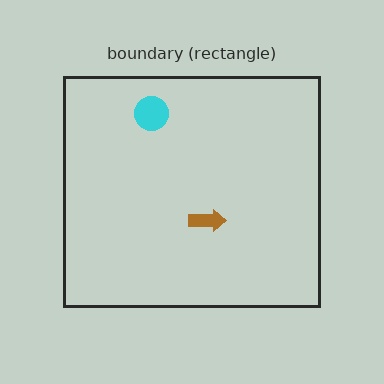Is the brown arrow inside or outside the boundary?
Inside.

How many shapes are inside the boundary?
2 inside, 0 outside.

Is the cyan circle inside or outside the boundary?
Inside.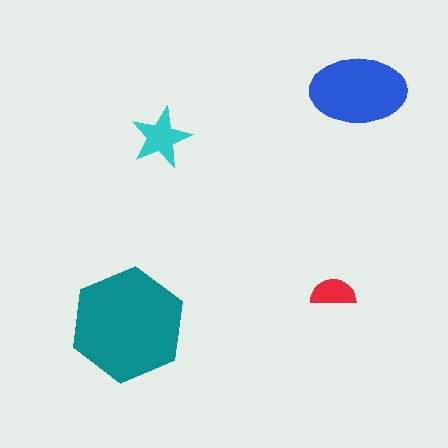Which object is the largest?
The teal hexagon.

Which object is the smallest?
The red semicircle.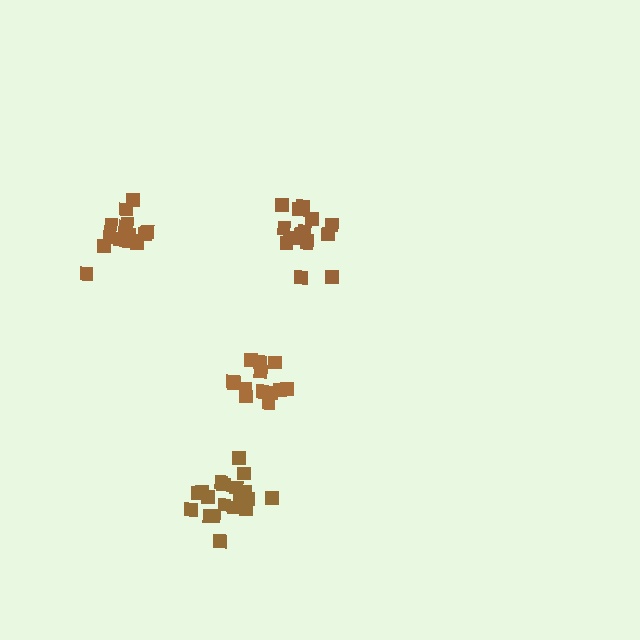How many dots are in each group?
Group 1: 20 dots, Group 2: 16 dots, Group 3: 16 dots, Group 4: 14 dots (66 total).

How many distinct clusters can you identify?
There are 4 distinct clusters.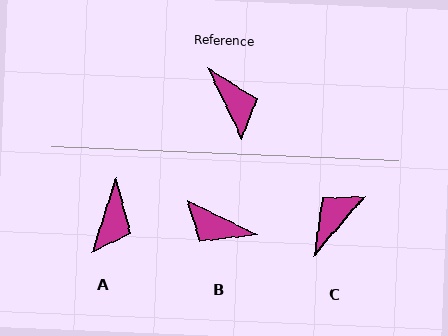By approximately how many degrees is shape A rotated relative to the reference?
Approximately 43 degrees clockwise.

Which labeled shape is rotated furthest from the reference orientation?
B, about 142 degrees away.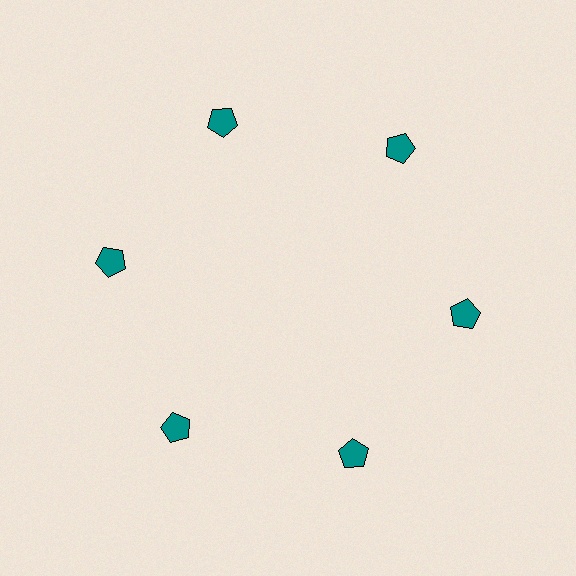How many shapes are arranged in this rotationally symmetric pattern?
There are 6 shapes, arranged in 6 groups of 1.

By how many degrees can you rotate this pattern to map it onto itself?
The pattern maps onto itself every 60 degrees of rotation.